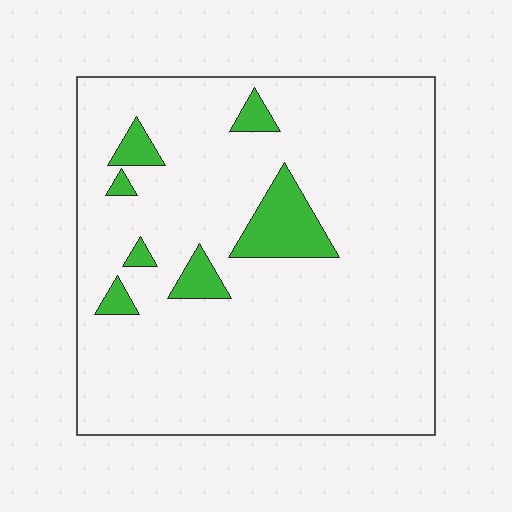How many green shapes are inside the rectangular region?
7.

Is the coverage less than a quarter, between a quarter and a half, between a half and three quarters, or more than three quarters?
Less than a quarter.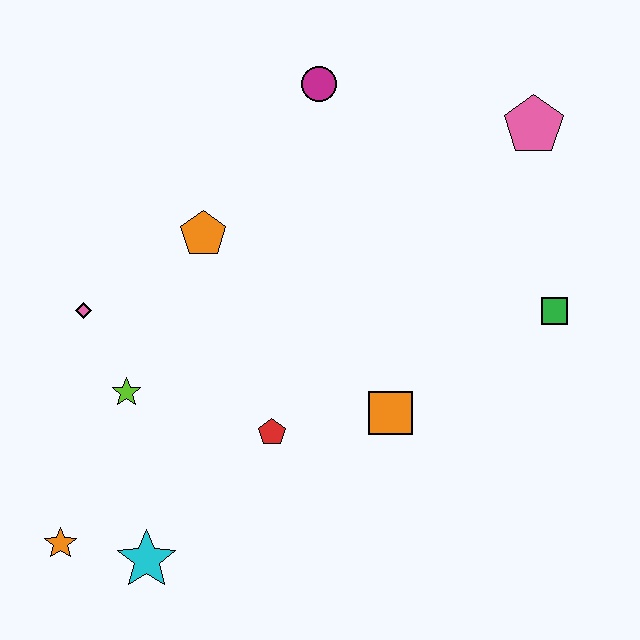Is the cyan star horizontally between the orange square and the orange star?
Yes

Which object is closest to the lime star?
The pink diamond is closest to the lime star.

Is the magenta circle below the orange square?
No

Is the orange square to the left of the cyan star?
No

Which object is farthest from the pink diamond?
The pink pentagon is farthest from the pink diamond.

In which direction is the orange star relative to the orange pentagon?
The orange star is below the orange pentagon.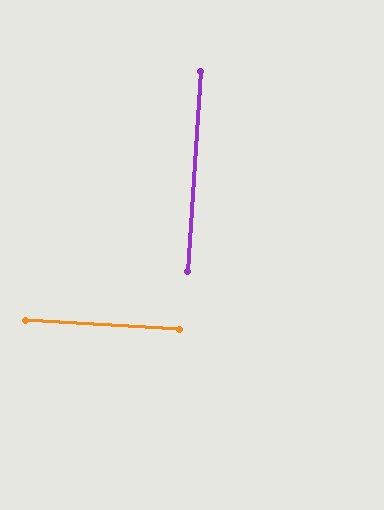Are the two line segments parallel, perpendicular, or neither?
Perpendicular — they meet at approximately 90°.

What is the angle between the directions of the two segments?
Approximately 90 degrees.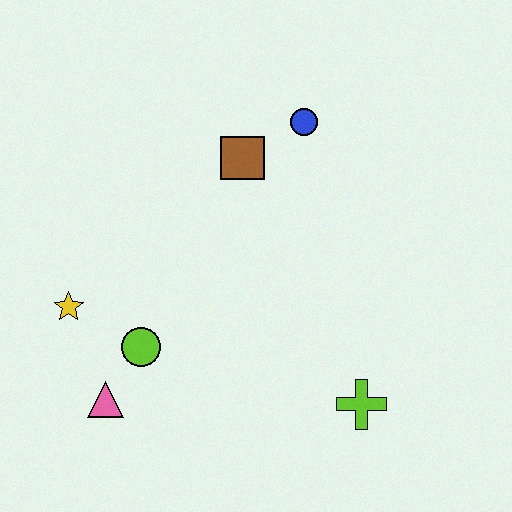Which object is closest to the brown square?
The blue circle is closest to the brown square.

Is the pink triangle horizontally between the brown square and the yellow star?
Yes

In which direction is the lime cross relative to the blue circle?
The lime cross is below the blue circle.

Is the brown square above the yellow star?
Yes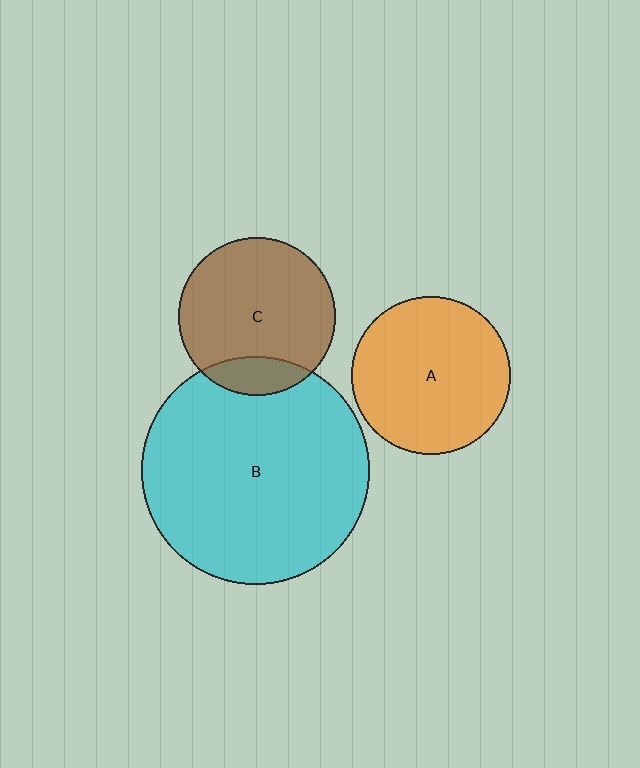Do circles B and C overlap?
Yes.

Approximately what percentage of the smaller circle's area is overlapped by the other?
Approximately 15%.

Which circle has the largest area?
Circle B (cyan).